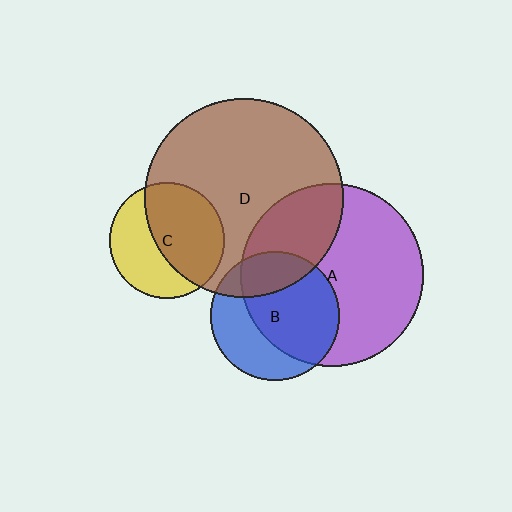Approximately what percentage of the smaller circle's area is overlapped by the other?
Approximately 55%.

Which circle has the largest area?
Circle D (brown).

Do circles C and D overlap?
Yes.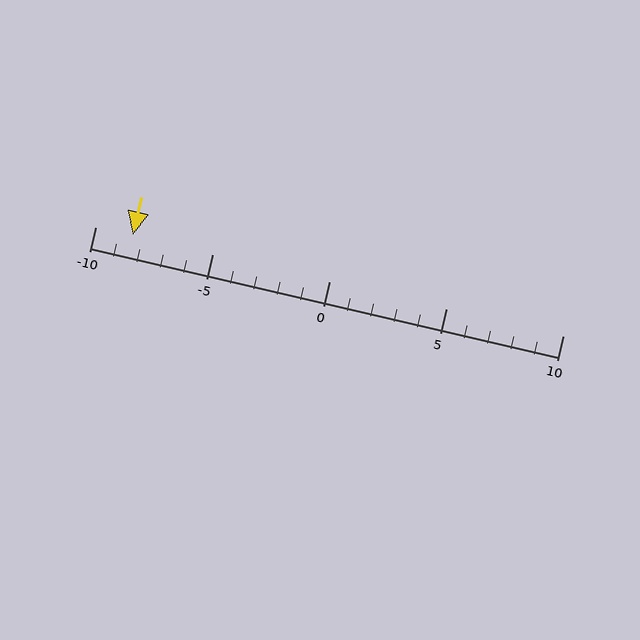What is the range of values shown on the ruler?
The ruler shows values from -10 to 10.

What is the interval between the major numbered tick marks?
The major tick marks are spaced 5 units apart.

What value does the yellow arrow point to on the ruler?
The yellow arrow points to approximately -8.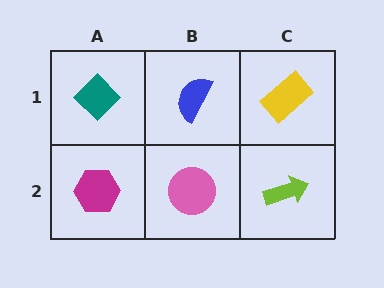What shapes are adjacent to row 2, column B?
A blue semicircle (row 1, column B), a magenta hexagon (row 2, column A), a lime arrow (row 2, column C).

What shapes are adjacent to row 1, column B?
A pink circle (row 2, column B), a teal diamond (row 1, column A), a yellow rectangle (row 1, column C).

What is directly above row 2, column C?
A yellow rectangle.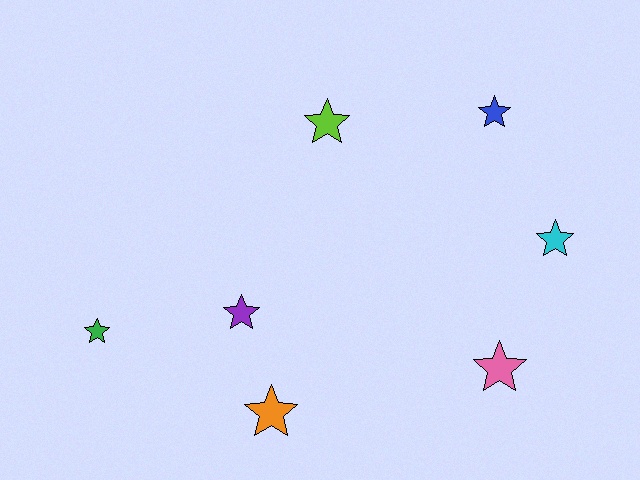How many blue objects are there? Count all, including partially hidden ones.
There is 1 blue object.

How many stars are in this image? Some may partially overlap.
There are 7 stars.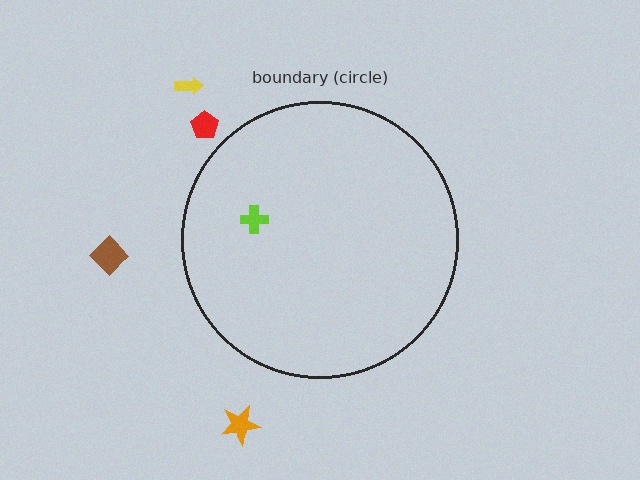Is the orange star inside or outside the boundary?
Outside.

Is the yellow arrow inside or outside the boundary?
Outside.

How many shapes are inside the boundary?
1 inside, 4 outside.